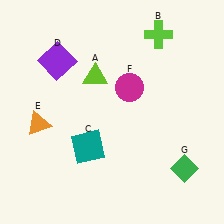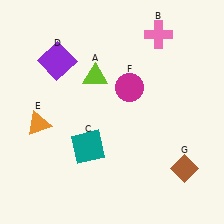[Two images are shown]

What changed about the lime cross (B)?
In Image 1, B is lime. In Image 2, it changed to pink.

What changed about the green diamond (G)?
In Image 1, G is green. In Image 2, it changed to brown.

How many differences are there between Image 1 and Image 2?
There are 2 differences between the two images.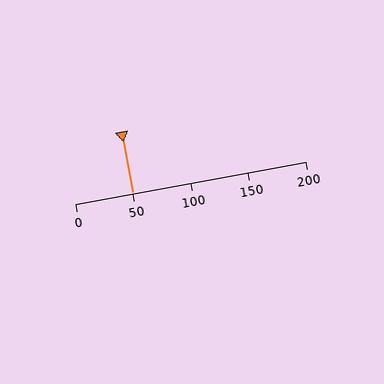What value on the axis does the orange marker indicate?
The marker indicates approximately 50.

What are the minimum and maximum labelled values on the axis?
The axis runs from 0 to 200.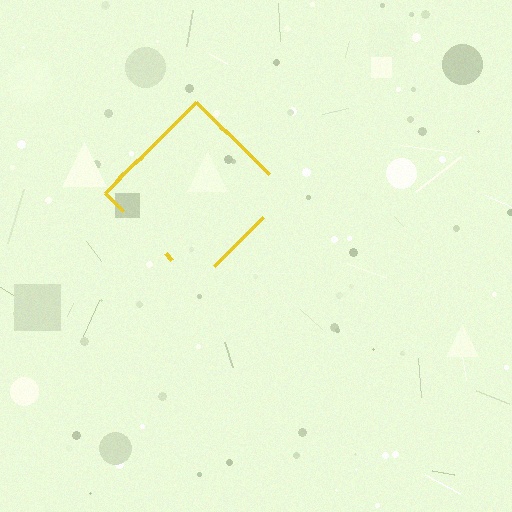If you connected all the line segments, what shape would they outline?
They would outline a diamond.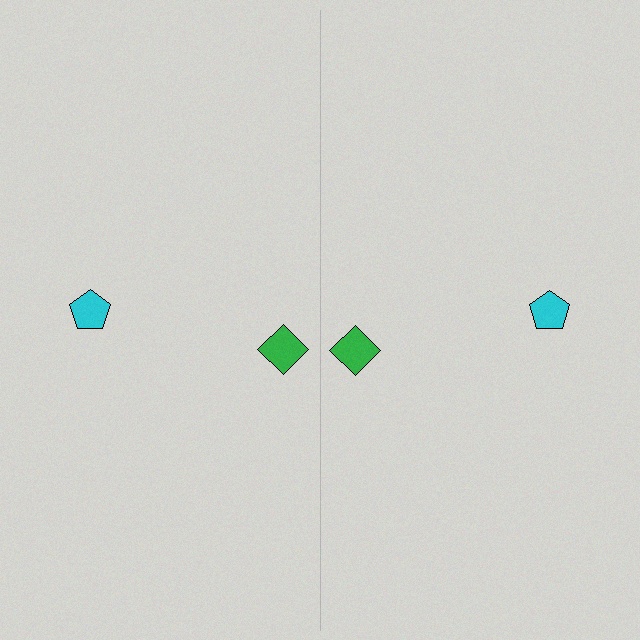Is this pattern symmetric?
Yes, this pattern has bilateral (reflection) symmetry.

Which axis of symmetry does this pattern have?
The pattern has a vertical axis of symmetry running through the center of the image.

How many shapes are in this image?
There are 4 shapes in this image.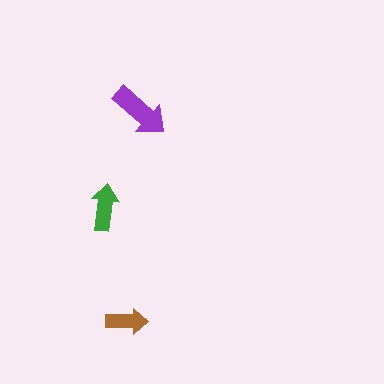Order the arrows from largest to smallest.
the purple one, the green one, the brown one.